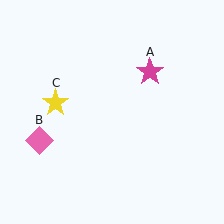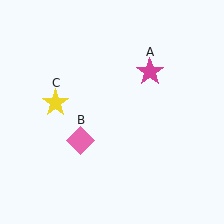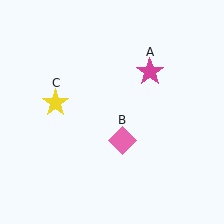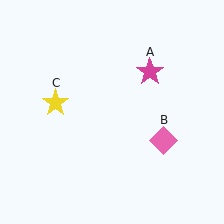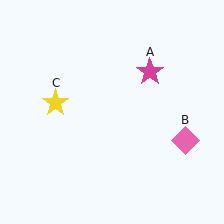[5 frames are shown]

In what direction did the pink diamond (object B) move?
The pink diamond (object B) moved right.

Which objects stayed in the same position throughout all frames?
Magenta star (object A) and yellow star (object C) remained stationary.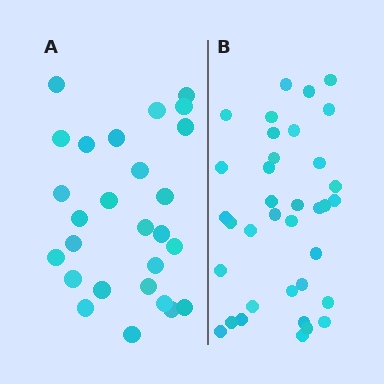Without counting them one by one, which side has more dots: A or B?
Region B (the right region) has more dots.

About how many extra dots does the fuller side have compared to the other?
Region B has roughly 8 or so more dots than region A.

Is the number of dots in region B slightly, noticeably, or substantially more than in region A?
Region B has noticeably more, but not dramatically so. The ratio is roughly 1.3 to 1.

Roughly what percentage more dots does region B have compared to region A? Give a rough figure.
About 35% more.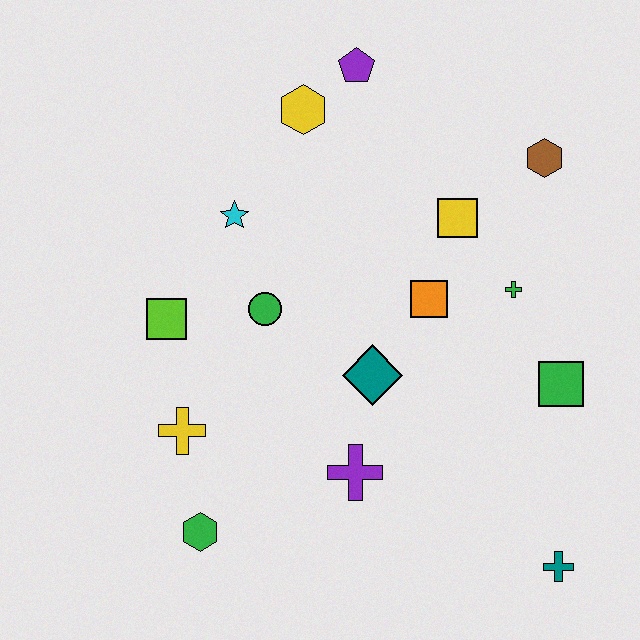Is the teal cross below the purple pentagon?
Yes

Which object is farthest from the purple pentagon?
The teal cross is farthest from the purple pentagon.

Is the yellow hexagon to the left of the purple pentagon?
Yes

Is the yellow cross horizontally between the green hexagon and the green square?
No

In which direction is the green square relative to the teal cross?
The green square is above the teal cross.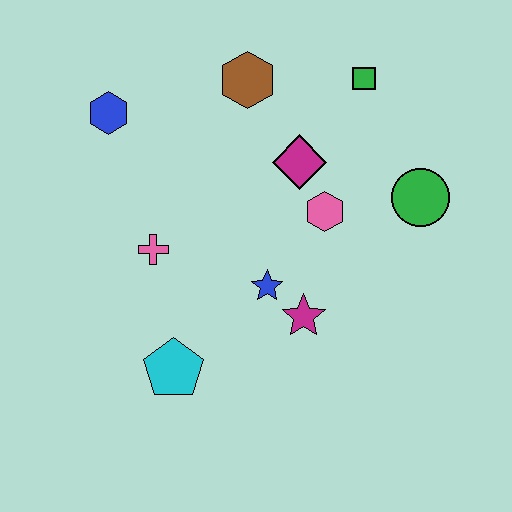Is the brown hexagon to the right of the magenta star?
No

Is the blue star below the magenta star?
No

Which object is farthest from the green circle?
The blue hexagon is farthest from the green circle.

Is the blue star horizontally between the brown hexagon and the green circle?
Yes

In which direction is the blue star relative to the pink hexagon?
The blue star is below the pink hexagon.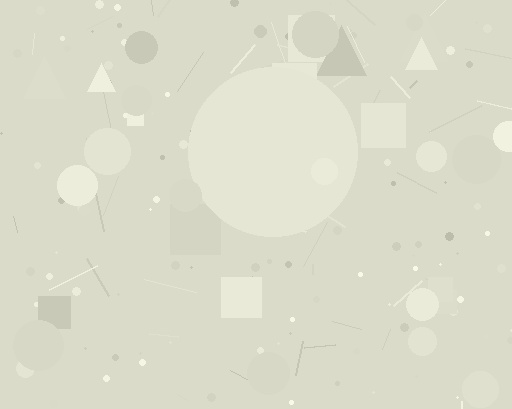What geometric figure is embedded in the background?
A circle is embedded in the background.